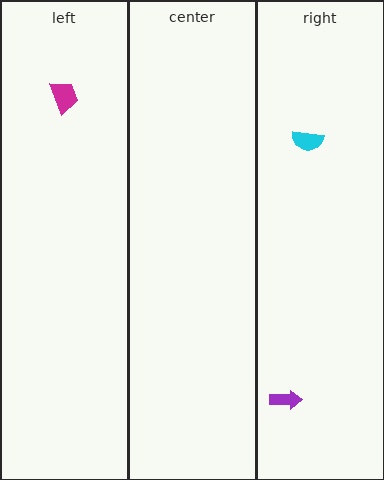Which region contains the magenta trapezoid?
The left region.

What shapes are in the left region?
The magenta trapezoid.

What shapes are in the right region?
The purple arrow, the cyan semicircle.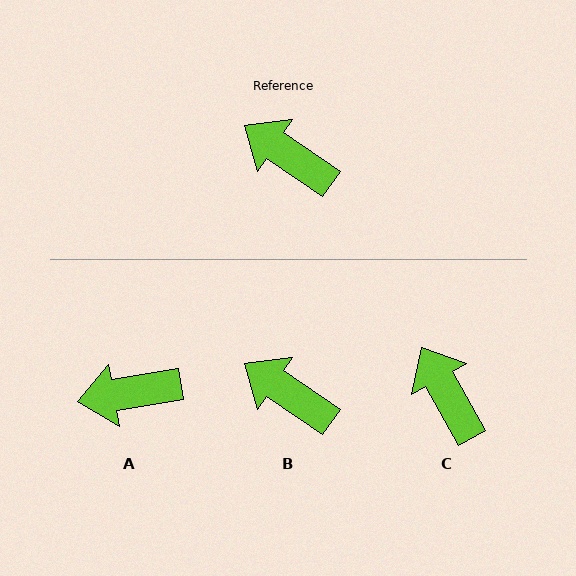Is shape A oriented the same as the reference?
No, it is off by about 44 degrees.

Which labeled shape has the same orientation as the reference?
B.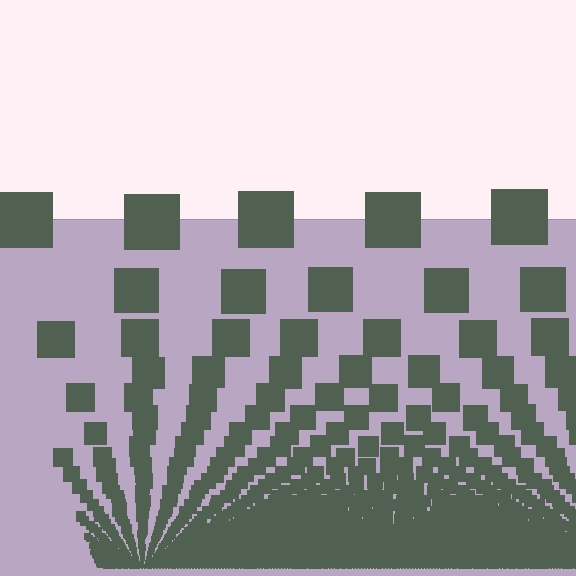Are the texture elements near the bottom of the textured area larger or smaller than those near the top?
Smaller. The gradient is inverted — elements near the bottom are smaller and denser.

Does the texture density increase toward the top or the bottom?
Density increases toward the bottom.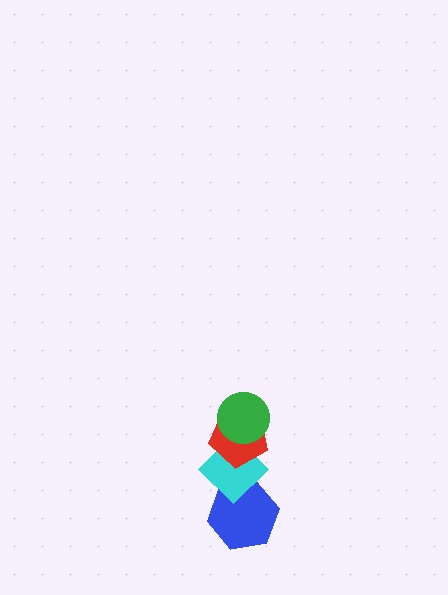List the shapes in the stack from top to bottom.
From top to bottom: the green circle, the red pentagon, the cyan diamond, the blue hexagon.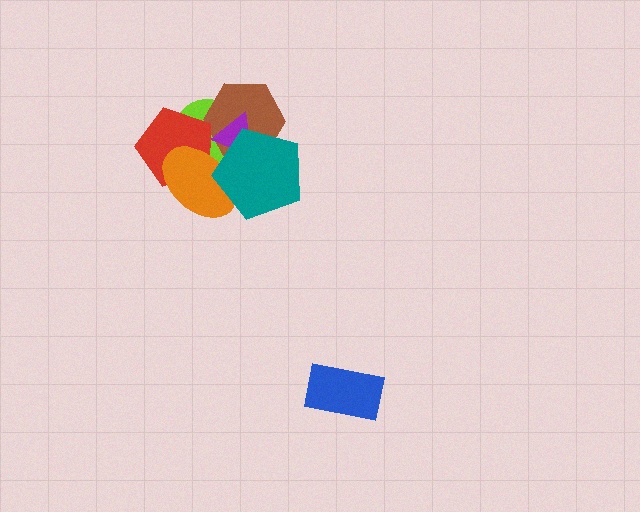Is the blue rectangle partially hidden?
No, no other shape covers it.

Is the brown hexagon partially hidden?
Yes, it is partially covered by another shape.